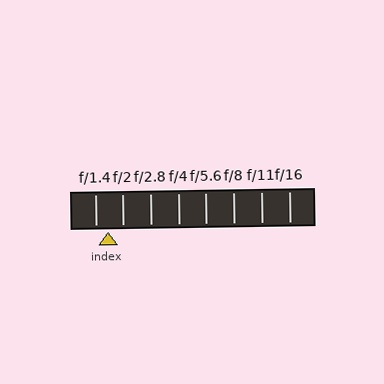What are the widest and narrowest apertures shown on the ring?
The widest aperture shown is f/1.4 and the narrowest is f/16.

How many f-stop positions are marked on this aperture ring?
There are 8 f-stop positions marked.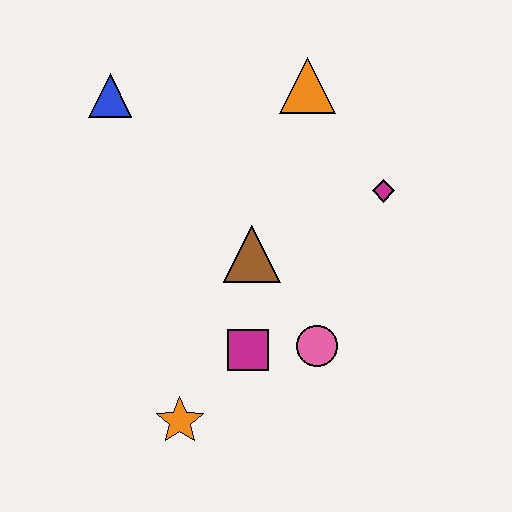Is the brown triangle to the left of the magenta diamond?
Yes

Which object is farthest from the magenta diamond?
The orange star is farthest from the magenta diamond.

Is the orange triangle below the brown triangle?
No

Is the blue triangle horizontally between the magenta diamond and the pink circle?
No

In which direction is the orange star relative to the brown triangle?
The orange star is below the brown triangle.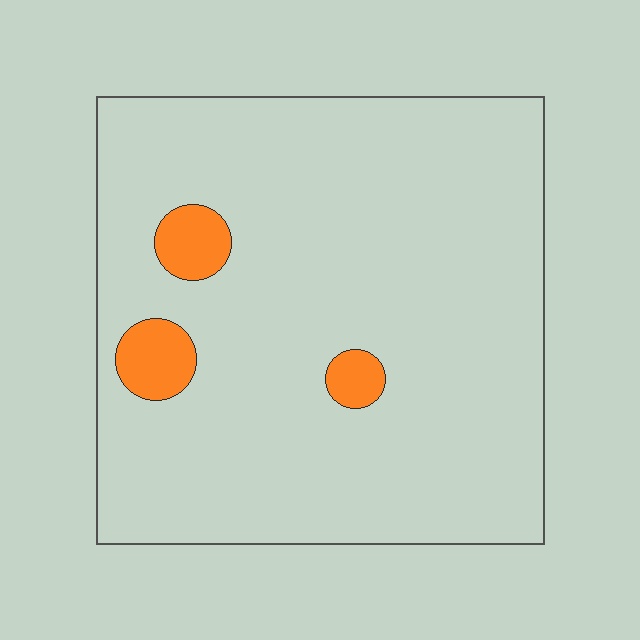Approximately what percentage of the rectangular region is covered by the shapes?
Approximately 5%.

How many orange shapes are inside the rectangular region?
3.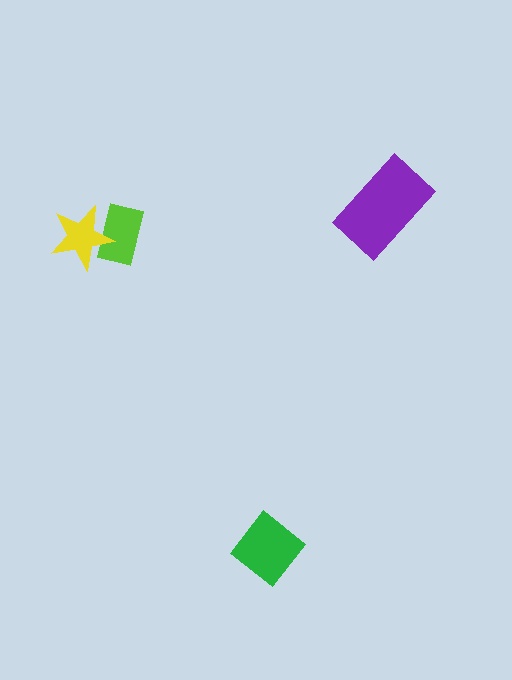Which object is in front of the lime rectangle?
The yellow star is in front of the lime rectangle.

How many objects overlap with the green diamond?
0 objects overlap with the green diamond.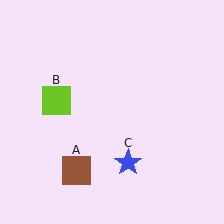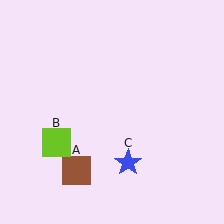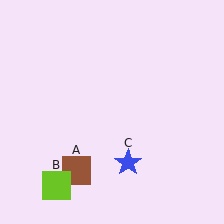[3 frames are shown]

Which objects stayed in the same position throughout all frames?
Brown square (object A) and blue star (object C) remained stationary.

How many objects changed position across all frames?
1 object changed position: lime square (object B).